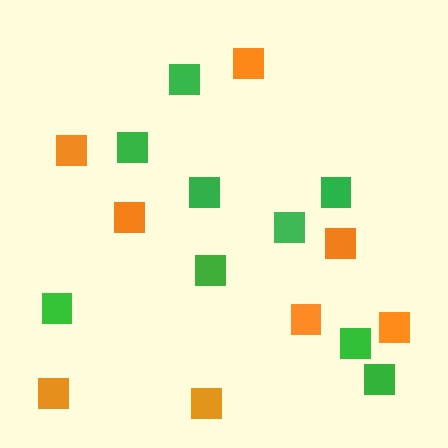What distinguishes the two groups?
There are 2 groups: one group of green squares (9) and one group of orange squares (8).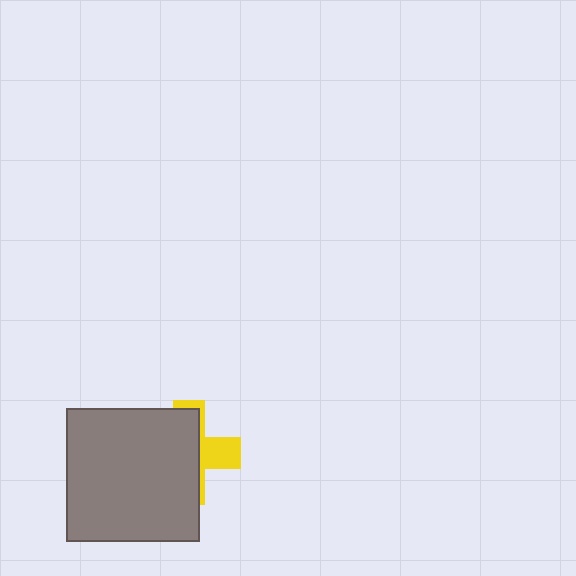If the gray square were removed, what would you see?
You would see the complete yellow cross.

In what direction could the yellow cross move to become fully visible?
The yellow cross could move right. That would shift it out from behind the gray square entirely.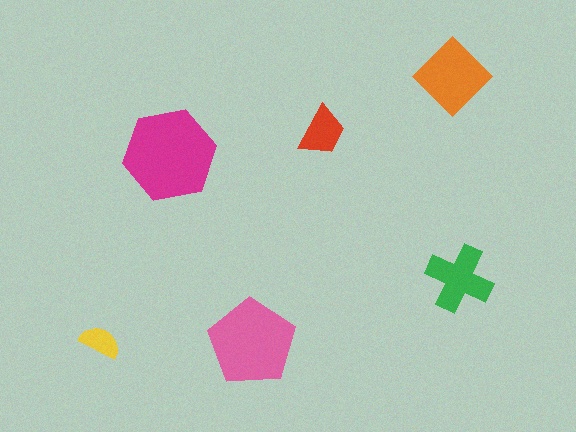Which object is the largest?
The magenta hexagon.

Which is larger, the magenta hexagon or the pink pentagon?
The magenta hexagon.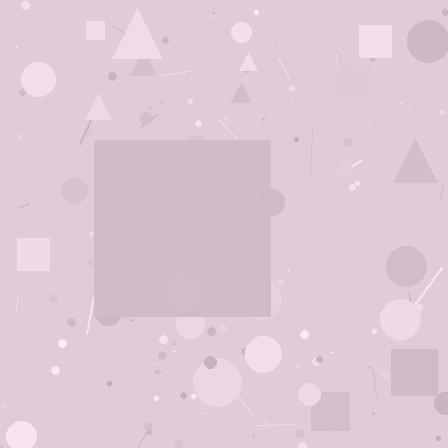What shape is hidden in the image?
A square is hidden in the image.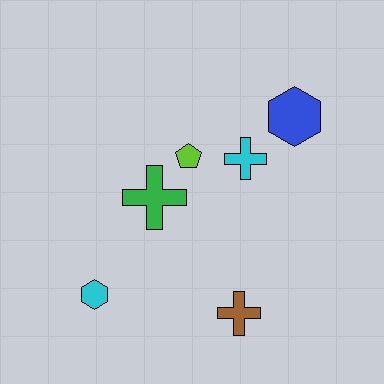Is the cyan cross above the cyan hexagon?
Yes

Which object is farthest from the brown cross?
The blue hexagon is farthest from the brown cross.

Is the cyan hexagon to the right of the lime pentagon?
No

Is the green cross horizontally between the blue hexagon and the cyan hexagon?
Yes